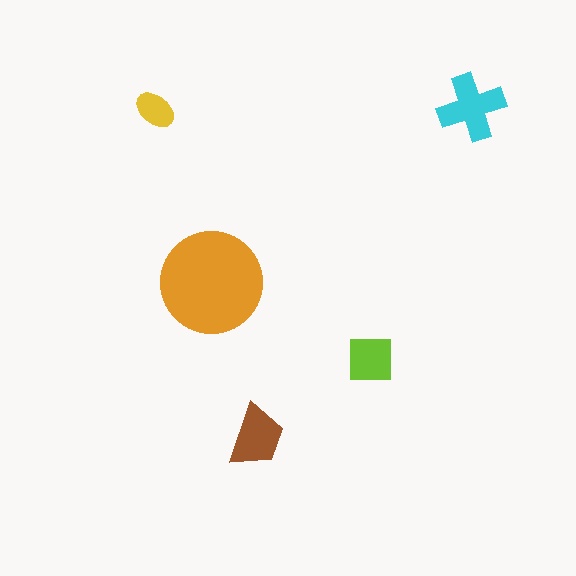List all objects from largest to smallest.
The orange circle, the cyan cross, the brown trapezoid, the lime square, the yellow ellipse.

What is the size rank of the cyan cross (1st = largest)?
2nd.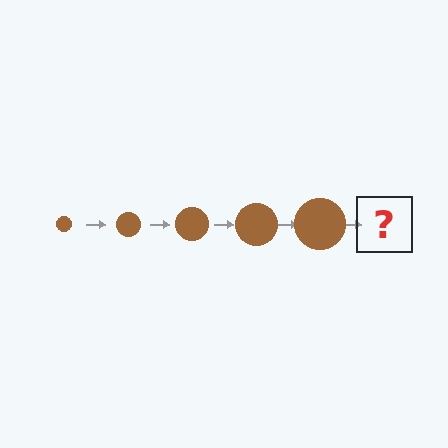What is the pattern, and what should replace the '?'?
The pattern is that the circle gets progressively larger each step. The '?' should be a brown circle, larger than the previous one.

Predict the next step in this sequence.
The next step is a brown circle, larger than the previous one.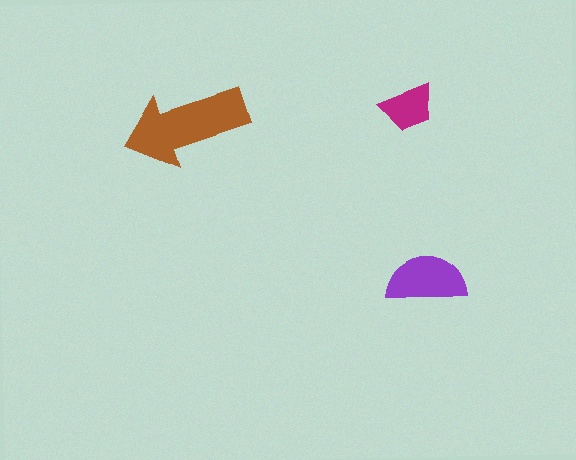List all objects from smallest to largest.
The magenta trapezoid, the purple semicircle, the brown arrow.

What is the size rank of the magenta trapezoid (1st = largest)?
3rd.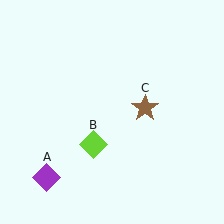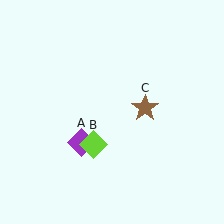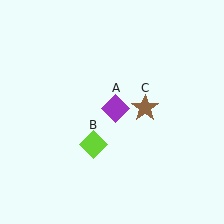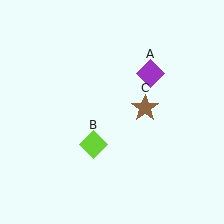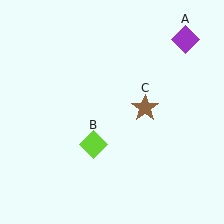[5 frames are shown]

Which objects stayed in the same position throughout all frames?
Lime diamond (object B) and brown star (object C) remained stationary.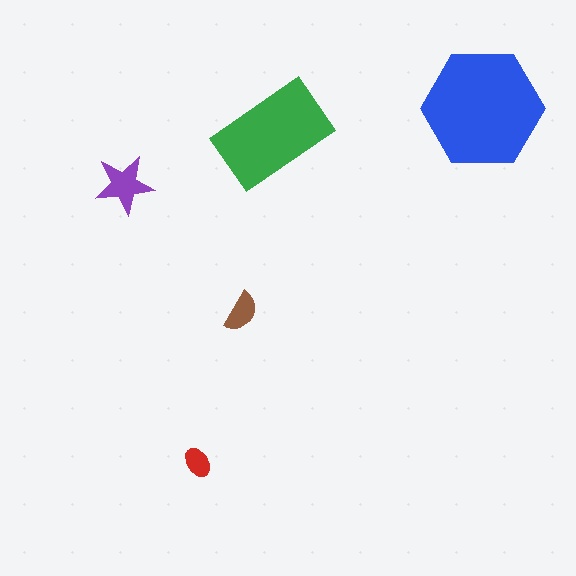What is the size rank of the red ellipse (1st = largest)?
5th.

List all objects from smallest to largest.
The red ellipse, the brown semicircle, the purple star, the green rectangle, the blue hexagon.